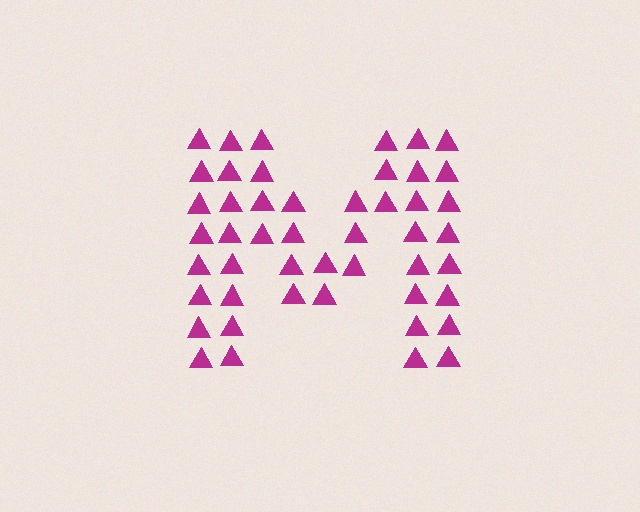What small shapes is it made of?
It is made of small triangles.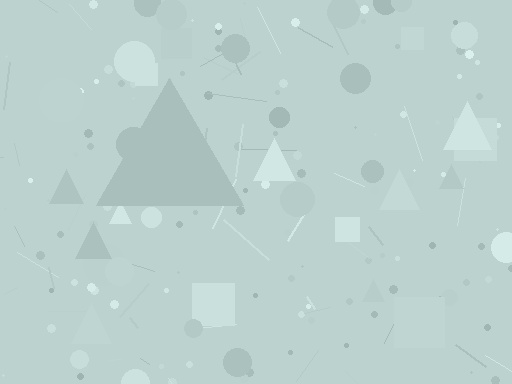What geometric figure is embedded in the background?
A triangle is embedded in the background.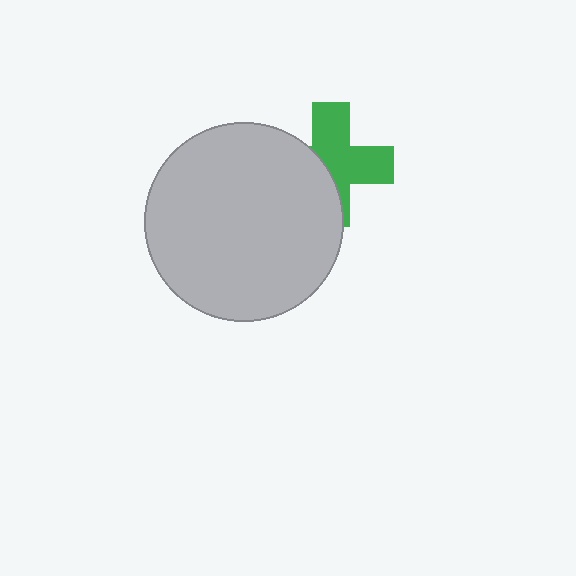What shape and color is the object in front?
The object in front is a light gray circle.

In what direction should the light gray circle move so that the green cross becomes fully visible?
The light gray circle should move left. That is the shortest direction to clear the overlap and leave the green cross fully visible.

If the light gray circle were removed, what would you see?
You would see the complete green cross.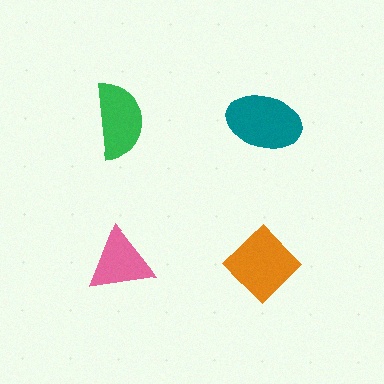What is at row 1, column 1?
A green semicircle.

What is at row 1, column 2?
A teal ellipse.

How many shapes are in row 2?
2 shapes.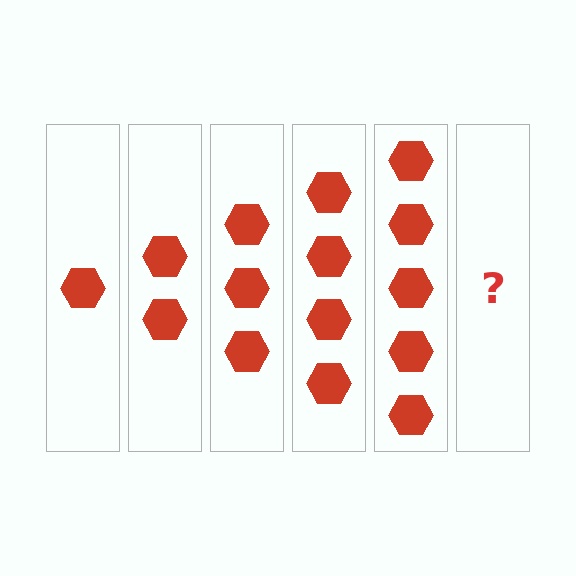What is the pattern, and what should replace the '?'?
The pattern is that each step adds one more hexagon. The '?' should be 6 hexagons.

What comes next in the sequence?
The next element should be 6 hexagons.